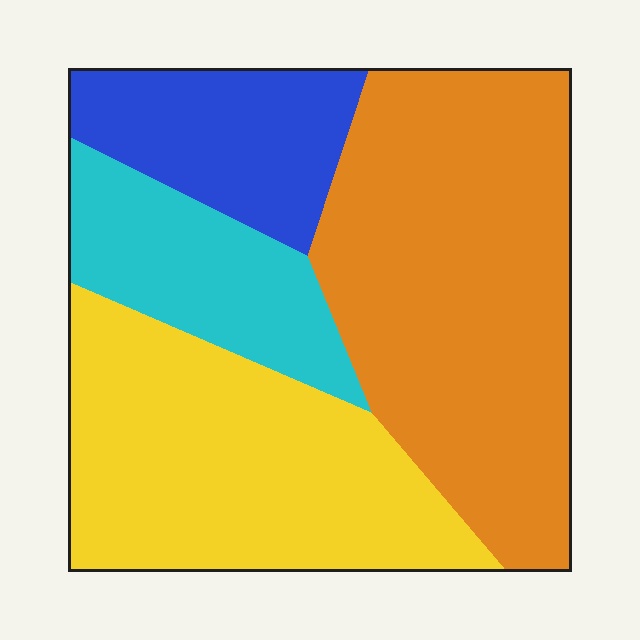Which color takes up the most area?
Orange, at roughly 40%.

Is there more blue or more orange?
Orange.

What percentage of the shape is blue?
Blue covers around 15% of the shape.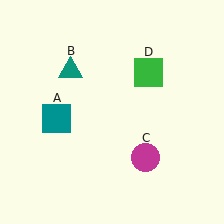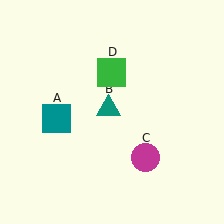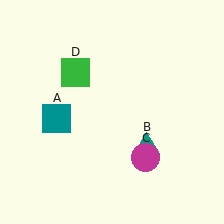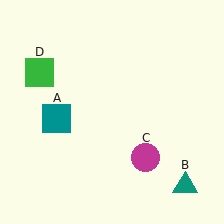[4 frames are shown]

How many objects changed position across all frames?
2 objects changed position: teal triangle (object B), green square (object D).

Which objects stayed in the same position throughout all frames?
Teal square (object A) and magenta circle (object C) remained stationary.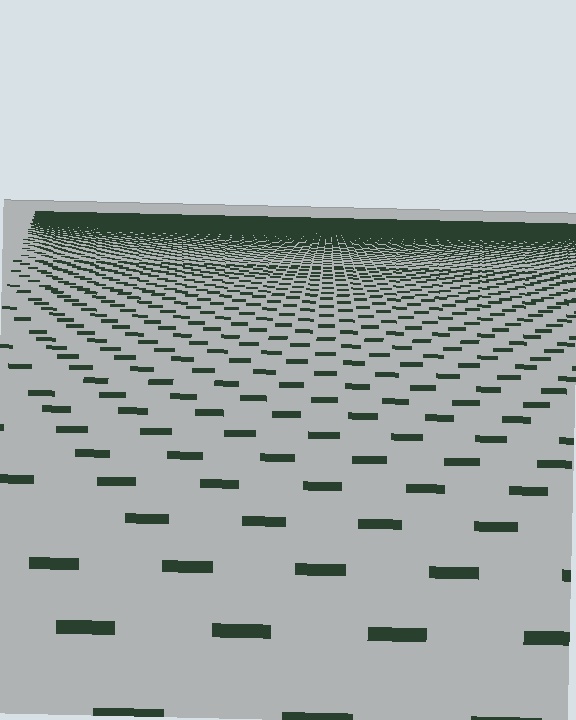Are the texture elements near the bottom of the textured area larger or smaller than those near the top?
Larger. Near the bottom, elements are closer to the viewer and appear at a bigger on-screen size.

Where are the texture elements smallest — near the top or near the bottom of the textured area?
Near the top.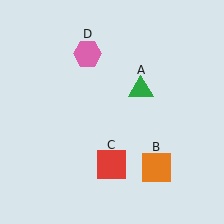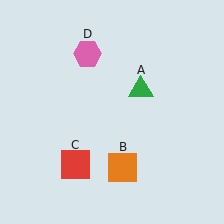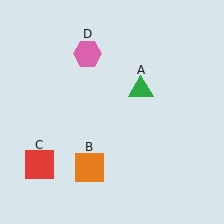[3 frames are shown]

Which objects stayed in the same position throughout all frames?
Green triangle (object A) and pink hexagon (object D) remained stationary.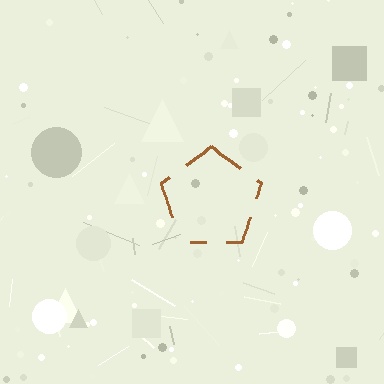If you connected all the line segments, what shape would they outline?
They would outline a pentagon.